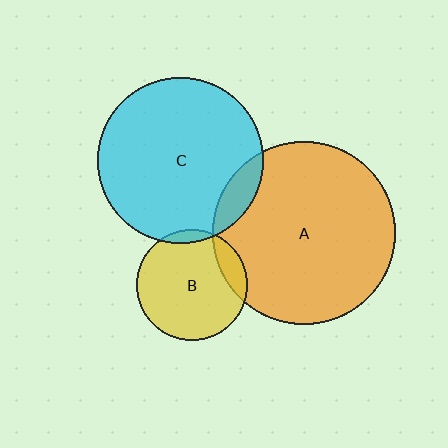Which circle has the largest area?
Circle A (orange).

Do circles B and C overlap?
Yes.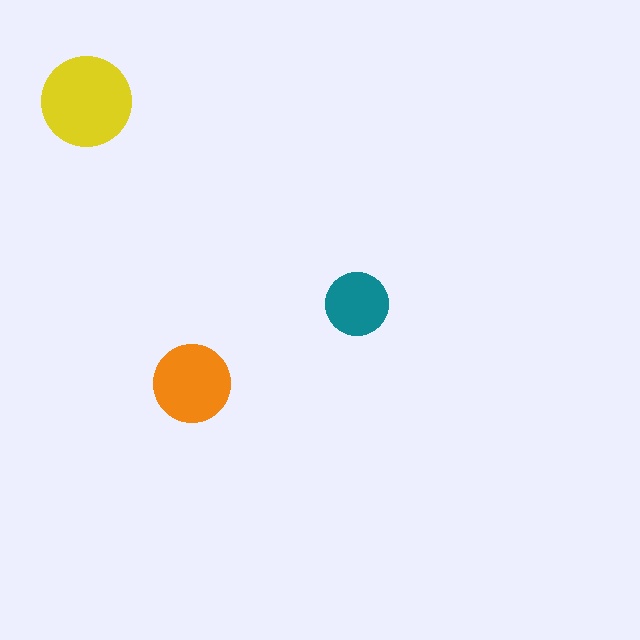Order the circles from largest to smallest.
the yellow one, the orange one, the teal one.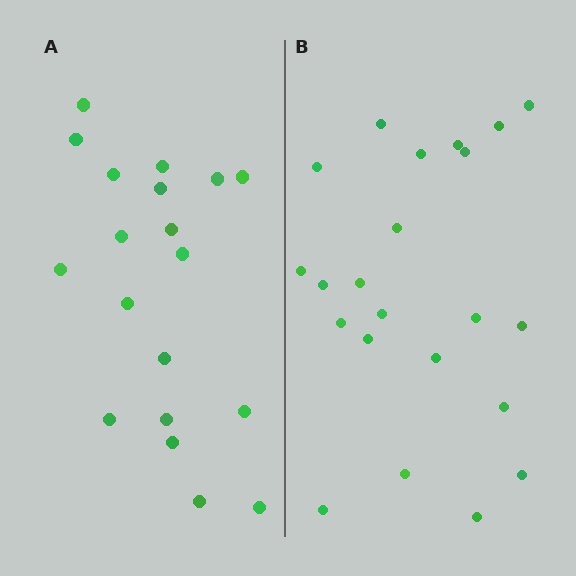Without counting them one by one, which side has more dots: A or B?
Region B (the right region) has more dots.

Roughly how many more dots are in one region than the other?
Region B has just a few more — roughly 2 or 3 more dots than region A.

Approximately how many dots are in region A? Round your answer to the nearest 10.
About 20 dots. (The exact count is 19, which rounds to 20.)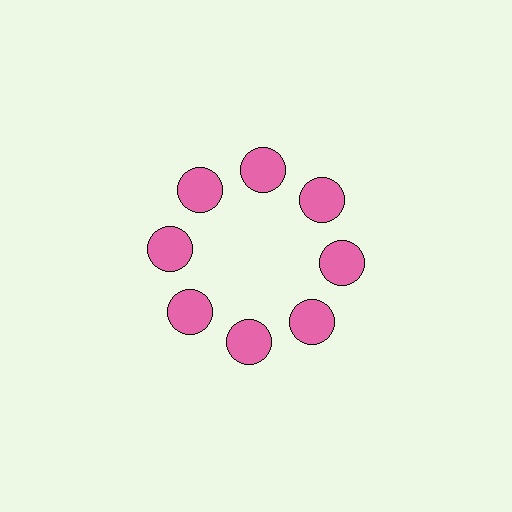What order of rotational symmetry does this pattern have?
This pattern has 8-fold rotational symmetry.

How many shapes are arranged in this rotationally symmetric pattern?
There are 8 shapes, arranged in 8 groups of 1.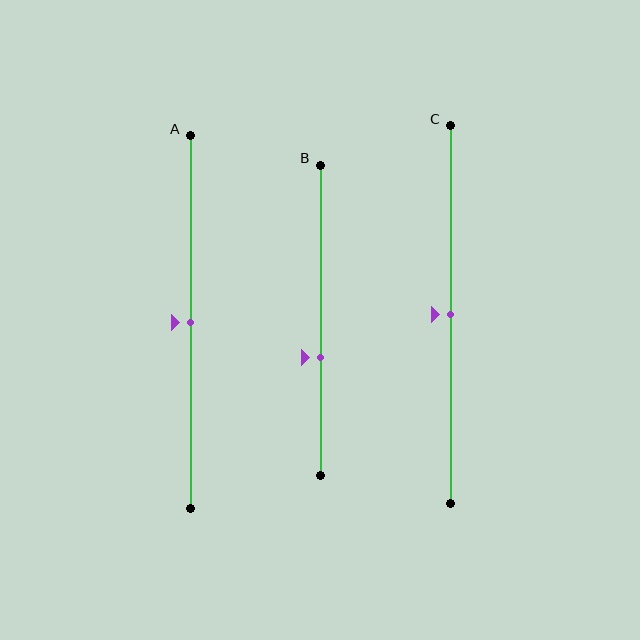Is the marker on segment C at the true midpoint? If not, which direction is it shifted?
Yes, the marker on segment C is at the true midpoint.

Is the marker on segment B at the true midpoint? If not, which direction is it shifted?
No, the marker on segment B is shifted downward by about 12% of the segment length.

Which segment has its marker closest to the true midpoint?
Segment A has its marker closest to the true midpoint.